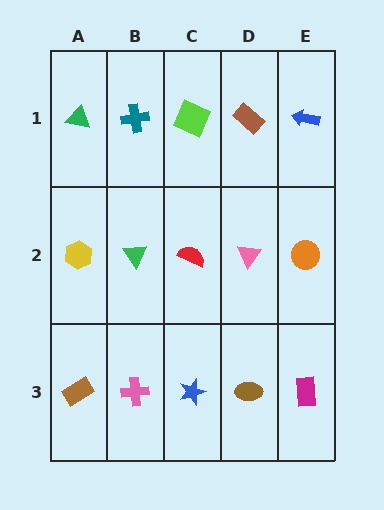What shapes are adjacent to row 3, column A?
A yellow hexagon (row 2, column A), a pink cross (row 3, column B).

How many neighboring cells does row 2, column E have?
3.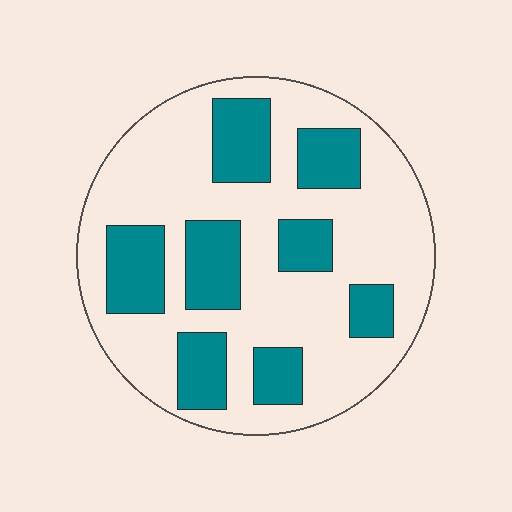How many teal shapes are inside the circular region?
8.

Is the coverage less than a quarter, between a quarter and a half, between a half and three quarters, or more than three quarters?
Between a quarter and a half.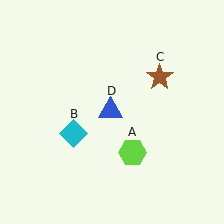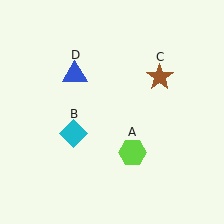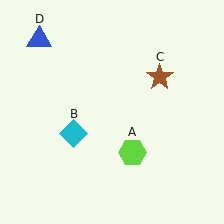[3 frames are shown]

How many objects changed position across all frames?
1 object changed position: blue triangle (object D).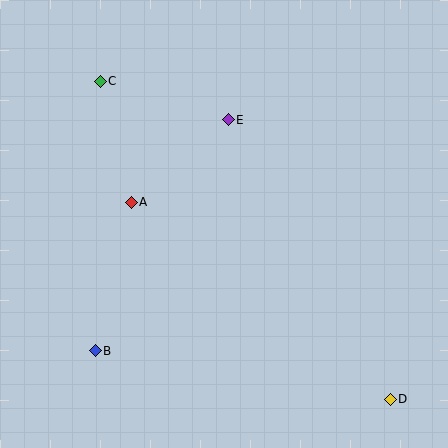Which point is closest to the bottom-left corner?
Point B is closest to the bottom-left corner.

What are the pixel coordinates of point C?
Point C is at (100, 81).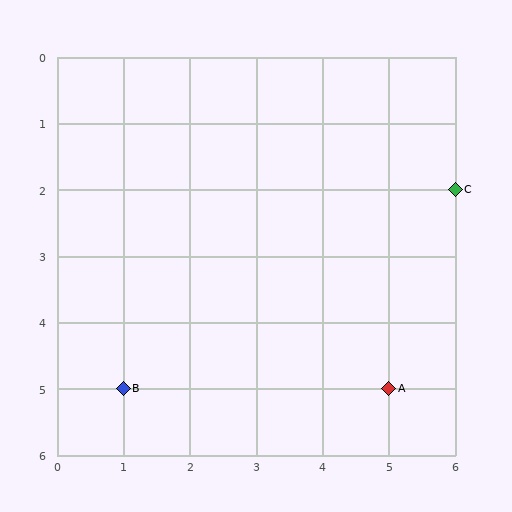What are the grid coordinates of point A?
Point A is at grid coordinates (5, 5).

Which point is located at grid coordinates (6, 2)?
Point C is at (6, 2).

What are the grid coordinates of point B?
Point B is at grid coordinates (1, 5).